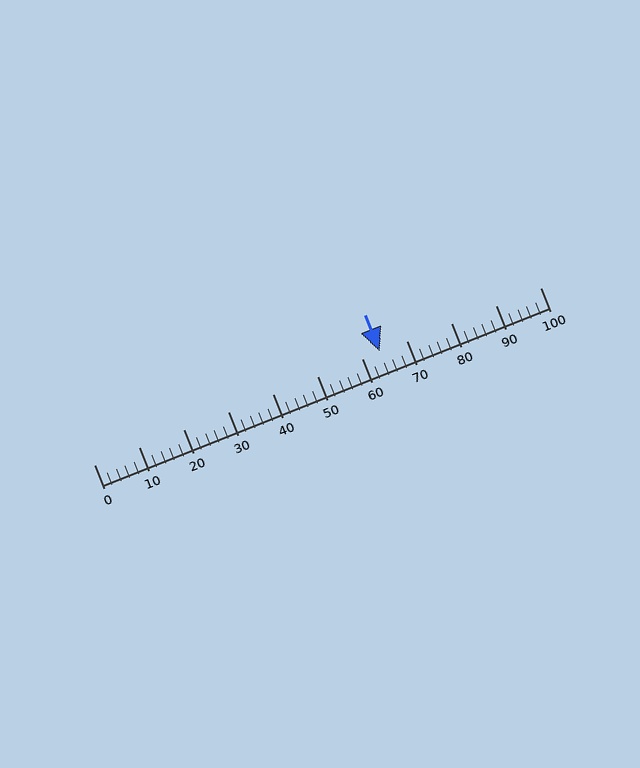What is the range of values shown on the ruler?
The ruler shows values from 0 to 100.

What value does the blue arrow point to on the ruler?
The blue arrow points to approximately 64.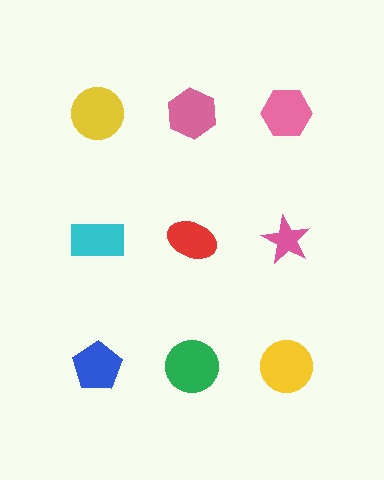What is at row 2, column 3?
A pink star.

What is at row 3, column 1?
A blue pentagon.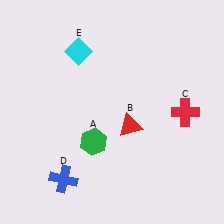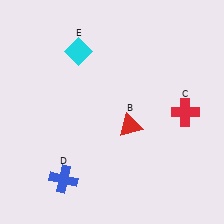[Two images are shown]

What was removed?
The green hexagon (A) was removed in Image 2.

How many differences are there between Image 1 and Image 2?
There is 1 difference between the two images.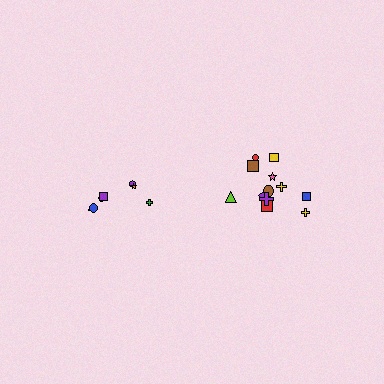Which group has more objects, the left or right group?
The right group.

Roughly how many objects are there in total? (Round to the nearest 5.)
Roughly 20 objects in total.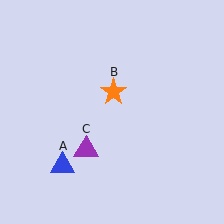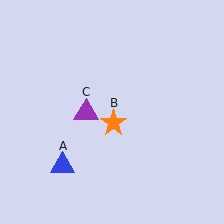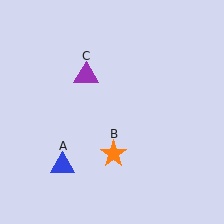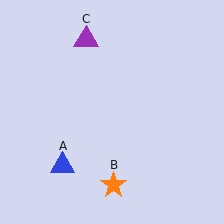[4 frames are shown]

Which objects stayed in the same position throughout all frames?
Blue triangle (object A) remained stationary.